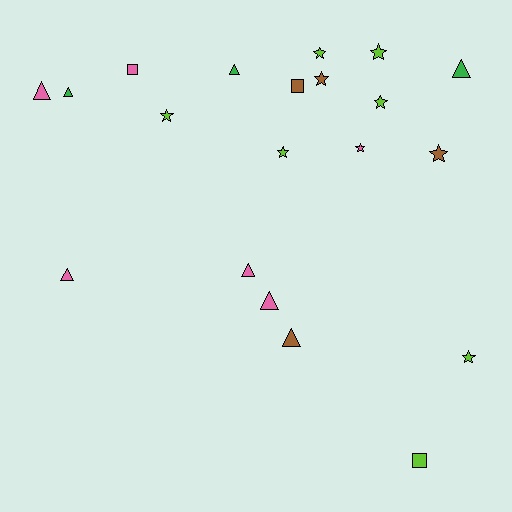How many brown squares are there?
There is 1 brown square.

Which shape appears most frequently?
Star, with 9 objects.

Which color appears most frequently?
Lime, with 7 objects.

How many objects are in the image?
There are 20 objects.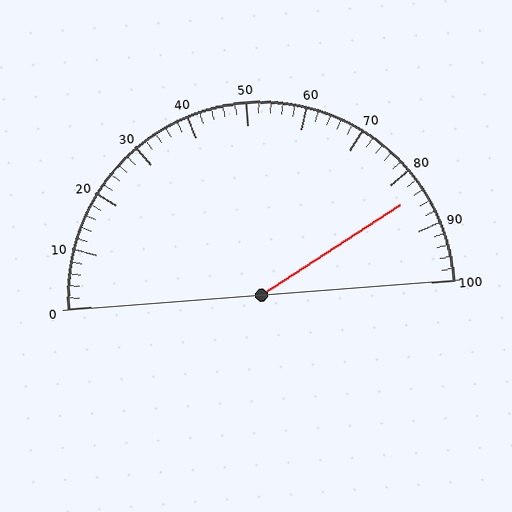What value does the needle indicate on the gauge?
The needle indicates approximately 84.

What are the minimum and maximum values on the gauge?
The gauge ranges from 0 to 100.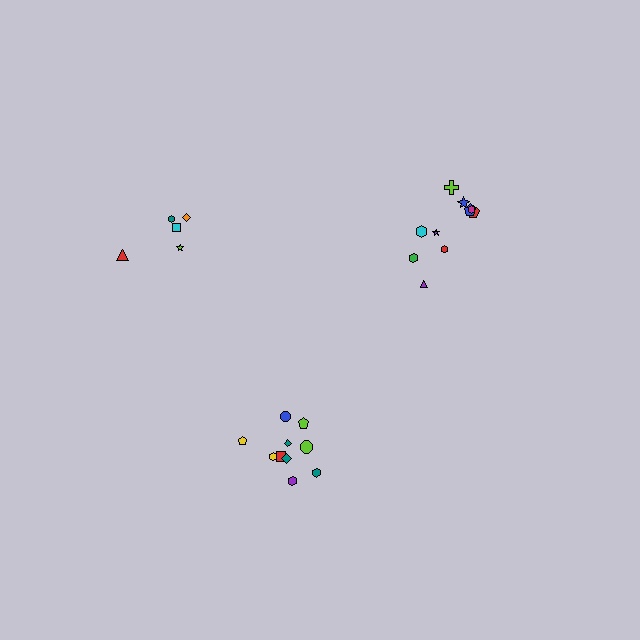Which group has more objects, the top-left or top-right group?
The top-right group.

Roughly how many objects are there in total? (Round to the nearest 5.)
Roughly 25 objects in total.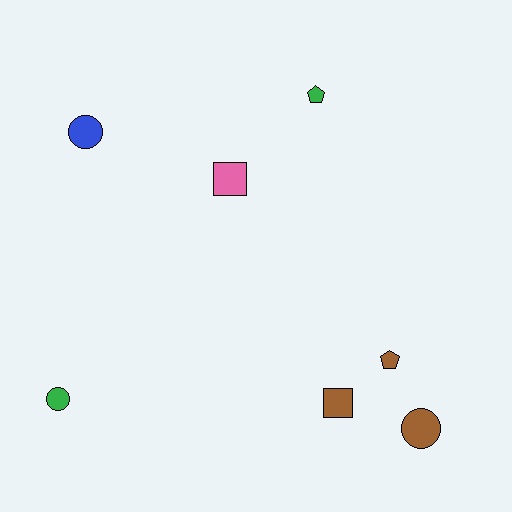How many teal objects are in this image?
There are no teal objects.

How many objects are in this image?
There are 7 objects.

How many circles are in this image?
There are 3 circles.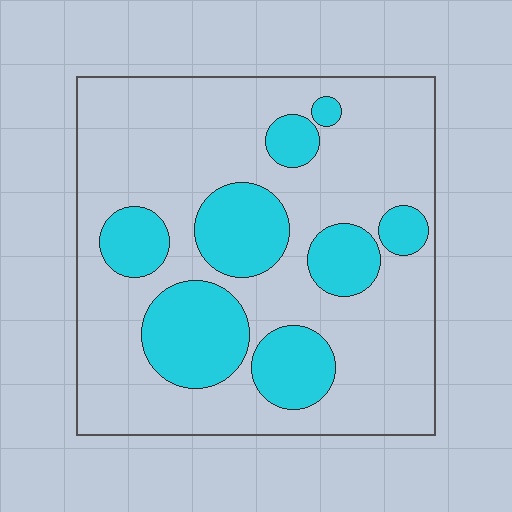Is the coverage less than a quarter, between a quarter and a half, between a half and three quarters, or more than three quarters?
Between a quarter and a half.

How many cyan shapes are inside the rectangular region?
8.